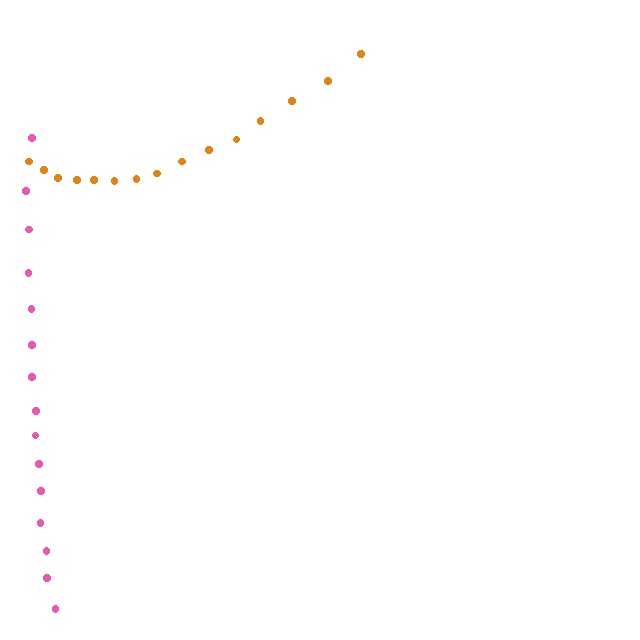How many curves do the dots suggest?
There are 2 distinct paths.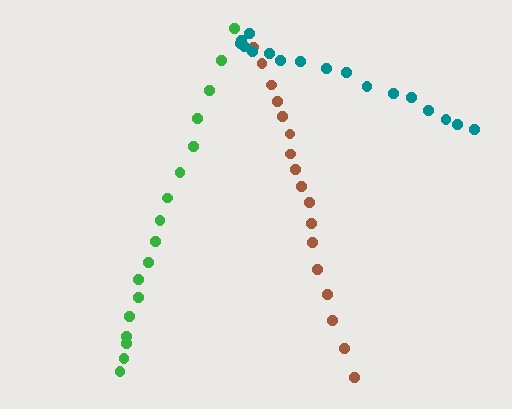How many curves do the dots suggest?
There are 3 distinct paths.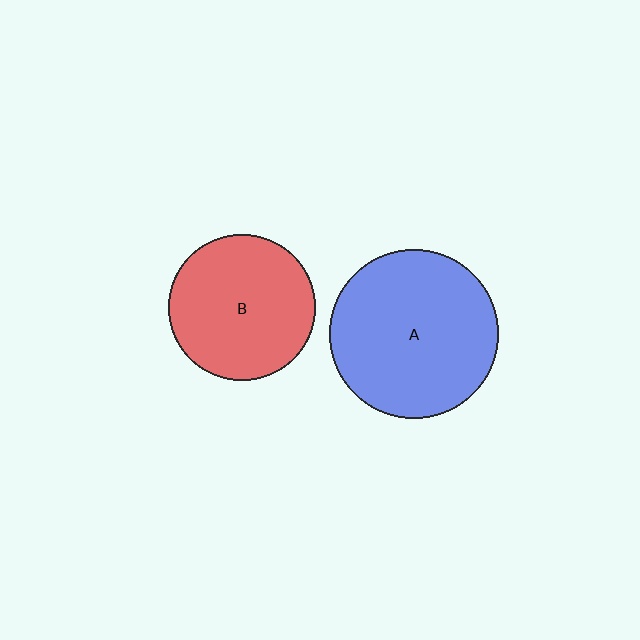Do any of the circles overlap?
No, none of the circles overlap.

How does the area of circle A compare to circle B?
Approximately 1.3 times.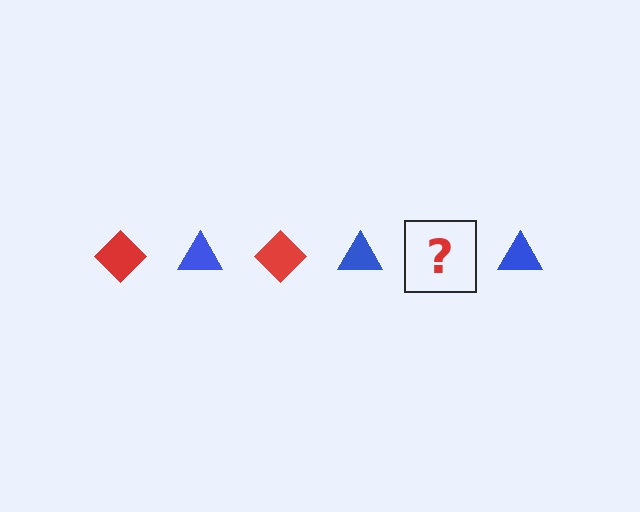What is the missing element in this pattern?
The missing element is a red diamond.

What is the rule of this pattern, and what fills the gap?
The rule is that the pattern alternates between red diamond and blue triangle. The gap should be filled with a red diamond.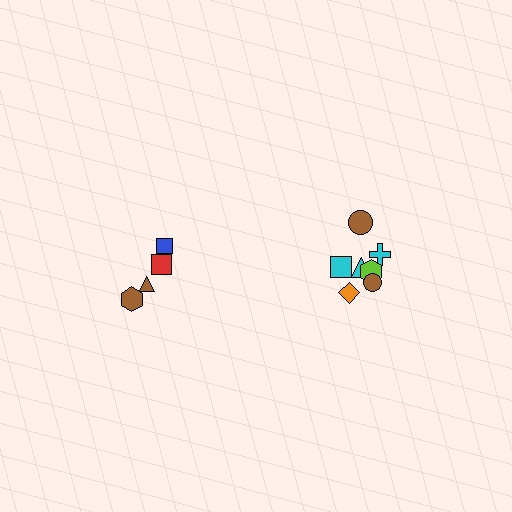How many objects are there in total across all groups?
There are 11 objects.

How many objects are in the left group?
There are 4 objects.